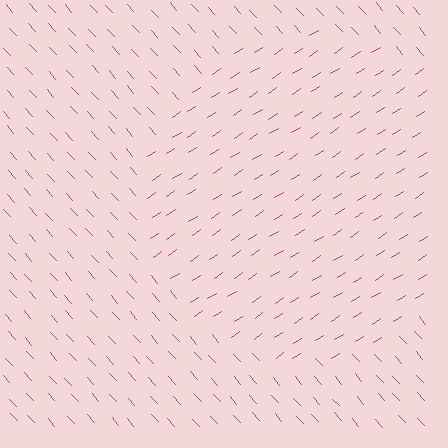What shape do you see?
I see a circle.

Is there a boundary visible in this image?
Yes, there is a texture boundary formed by a change in line orientation.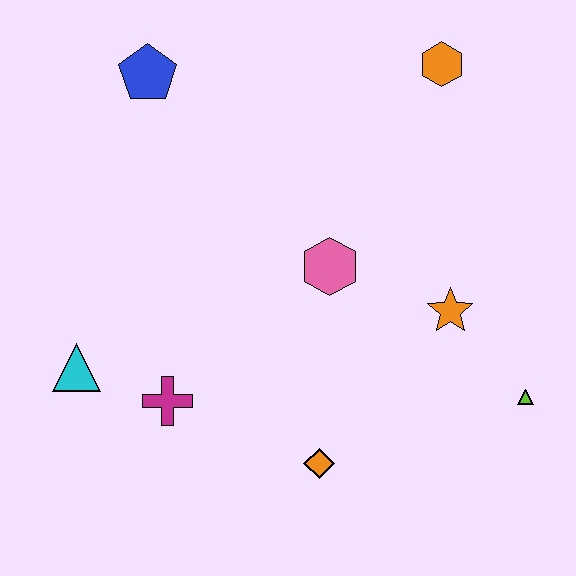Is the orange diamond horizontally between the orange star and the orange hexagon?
No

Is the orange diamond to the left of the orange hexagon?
Yes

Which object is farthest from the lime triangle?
The blue pentagon is farthest from the lime triangle.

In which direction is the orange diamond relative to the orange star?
The orange diamond is below the orange star.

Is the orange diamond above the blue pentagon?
No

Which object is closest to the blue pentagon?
The pink hexagon is closest to the blue pentagon.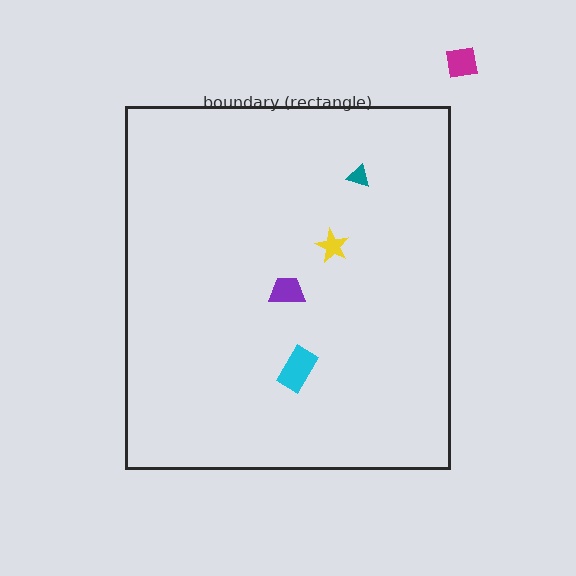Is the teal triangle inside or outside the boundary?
Inside.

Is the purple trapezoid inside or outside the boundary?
Inside.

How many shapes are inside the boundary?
4 inside, 1 outside.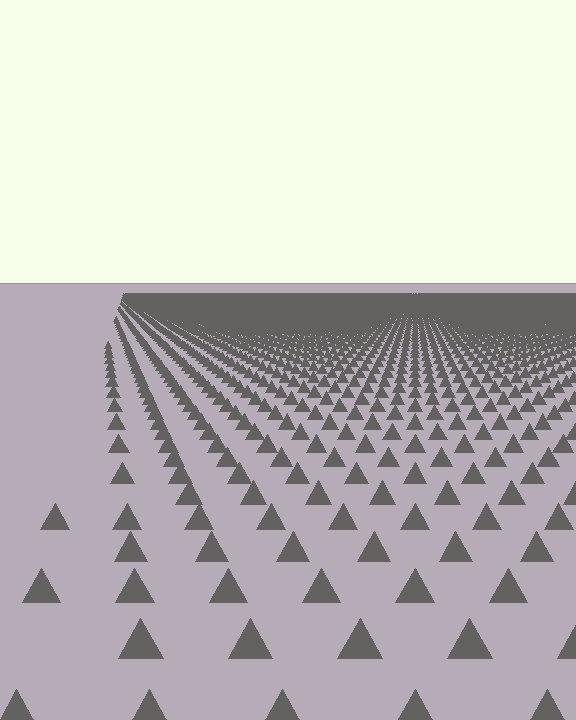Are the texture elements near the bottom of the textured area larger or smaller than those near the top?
Larger. Near the bottom, elements are closer to the viewer and appear at a bigger on-screen size.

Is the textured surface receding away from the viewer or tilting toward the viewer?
The surface is receding away from the viewer. Texture elements get smaller and denser toward the top.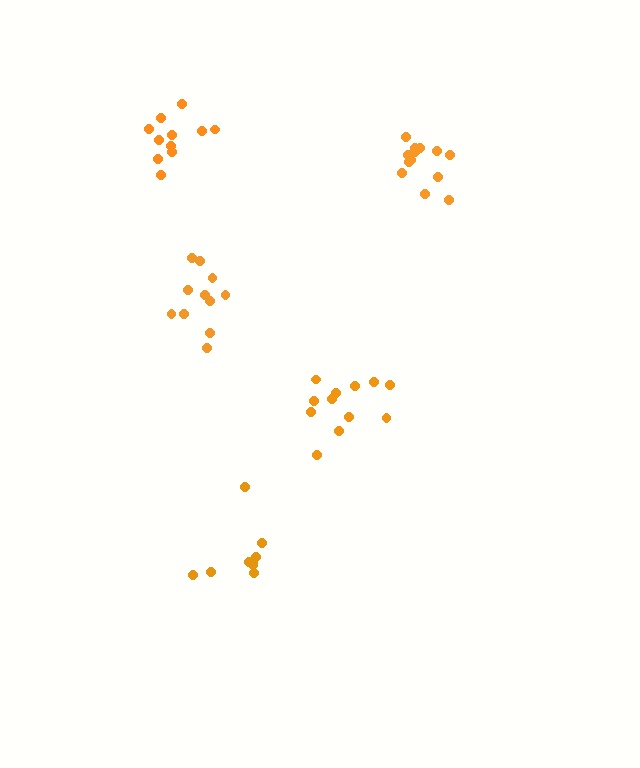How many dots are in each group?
Group 1: 11 dots, Group 2: 10 dots, Group 3: 12 dots, Group 4: 13 dots, Group 5: 11 dots (57 total).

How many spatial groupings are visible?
There are 5 spatial groupings.